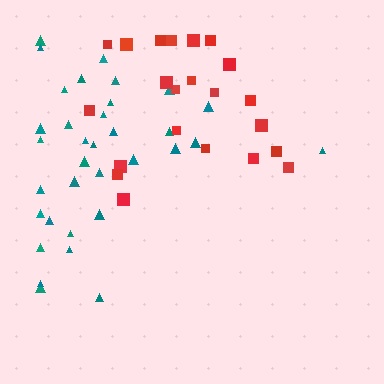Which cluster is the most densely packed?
Red.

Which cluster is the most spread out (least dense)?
Teal.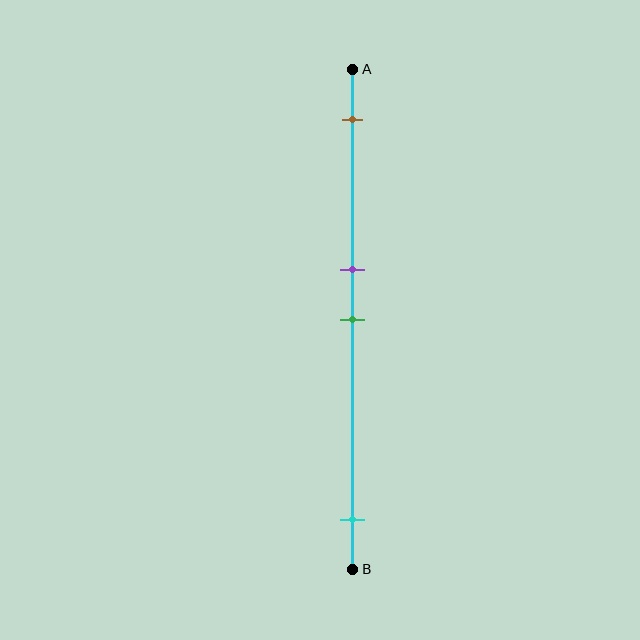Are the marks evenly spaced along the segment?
No, the marks are not evenly spaced.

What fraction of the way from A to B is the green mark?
The green mark is approximately 50% (0.5) of the way from A to B.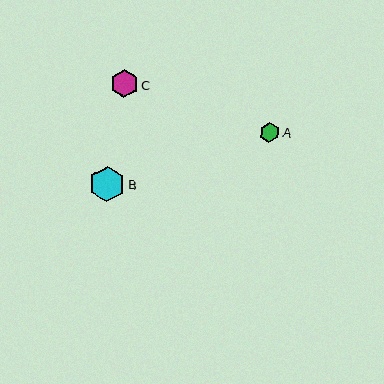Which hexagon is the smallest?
Hexagon A is the smallest with a size of approximately 20 pixels.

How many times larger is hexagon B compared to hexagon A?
Hexagon B is approximately 1.7 times the size of hexagon A.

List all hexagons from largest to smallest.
From largest to smallest: B, C, A.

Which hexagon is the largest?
Hexagon B is the largest with a size of approximately 35 pixels.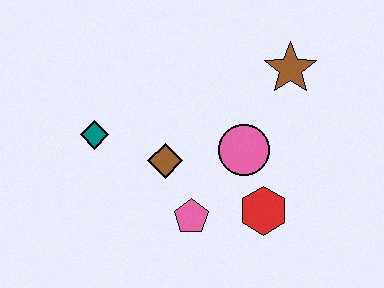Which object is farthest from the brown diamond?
The brown star is farthest from the brown diamond.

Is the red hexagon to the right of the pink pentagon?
Yes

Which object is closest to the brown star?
The pink circle is closest to the brown star.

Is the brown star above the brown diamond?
Yes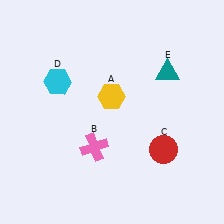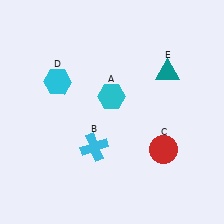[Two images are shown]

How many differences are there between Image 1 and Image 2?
There are 2 differences between the two images.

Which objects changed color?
A changed from yellow to cyan. B changed from pink to cyan.